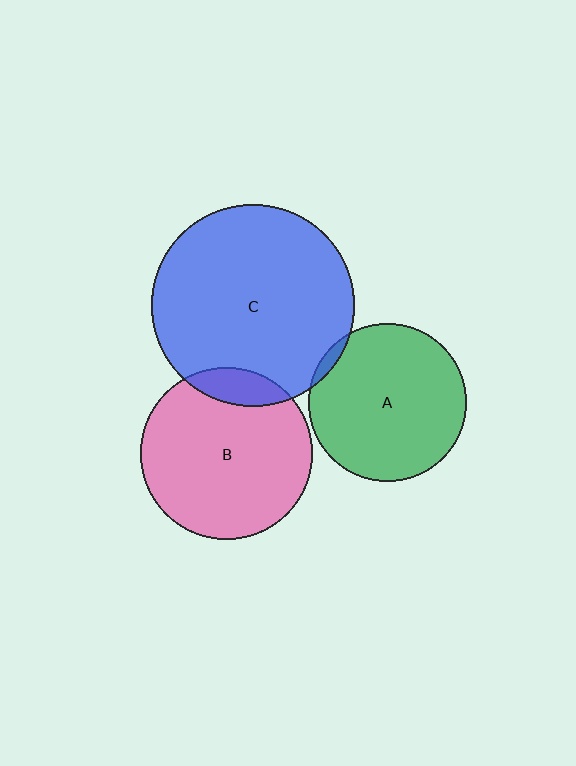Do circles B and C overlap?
Yes.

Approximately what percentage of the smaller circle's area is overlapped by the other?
Approximately 10%.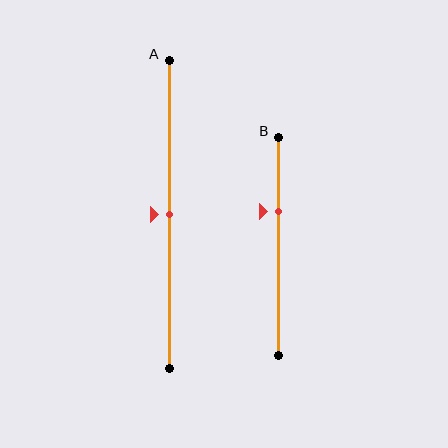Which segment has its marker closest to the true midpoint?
Segment A has its marker closest to the true midpoint.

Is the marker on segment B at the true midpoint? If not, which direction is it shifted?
No, the marker on segment B is shifted upward by about 16% of the segment length.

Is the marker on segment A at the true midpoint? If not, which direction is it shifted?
Yes, the marker on segment A is at the true midpoint.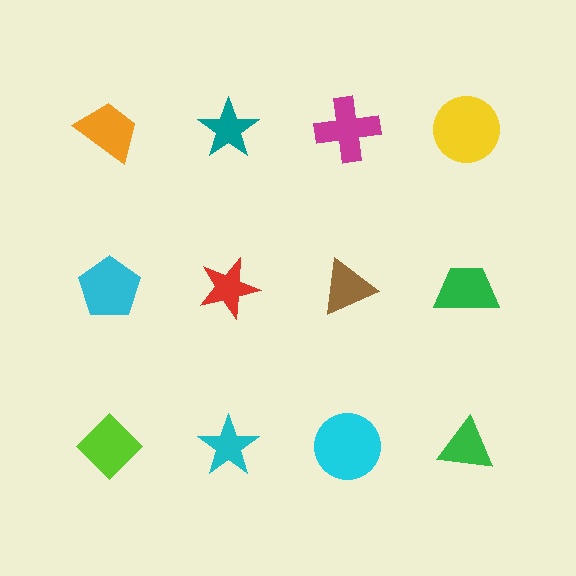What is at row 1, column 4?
A yellow circle.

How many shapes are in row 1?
4 shapes.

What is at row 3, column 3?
A cyan circle.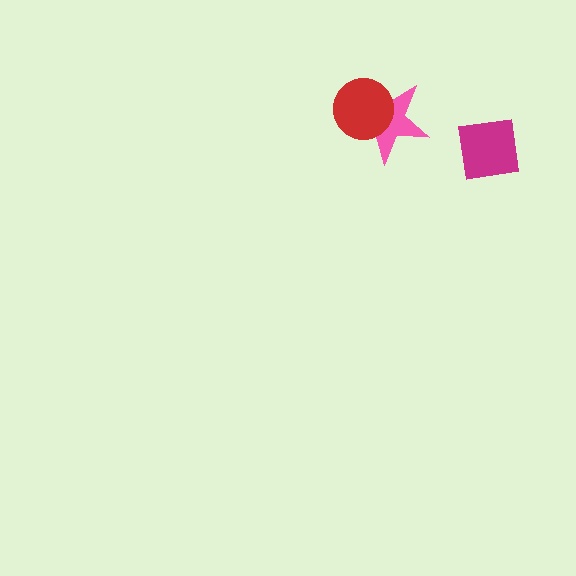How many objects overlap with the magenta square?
0 objects overlap with the magenta square.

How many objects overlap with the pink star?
1 object overlaps with the pink star.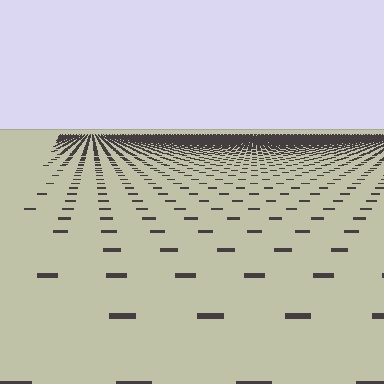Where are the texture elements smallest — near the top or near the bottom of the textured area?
Near the top.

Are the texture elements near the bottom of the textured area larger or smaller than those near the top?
Larger. Near the bottom, elements are closer to the viewer and appear at a bigger on-screen size.